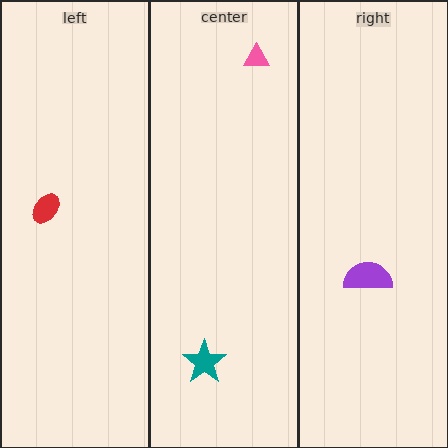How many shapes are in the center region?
2.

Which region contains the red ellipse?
The left region.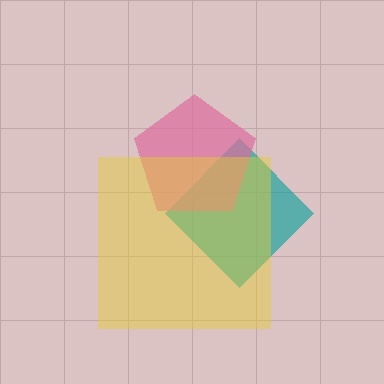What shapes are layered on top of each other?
The layered shapes are: a teal diamond, a pink pentagon, a yellow square.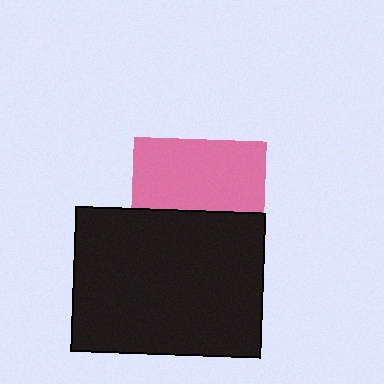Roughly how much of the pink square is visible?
About half of it is visible (roughly 53%).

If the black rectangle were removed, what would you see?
You would see the complete pink square.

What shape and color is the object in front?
The object in front is a black rectangle.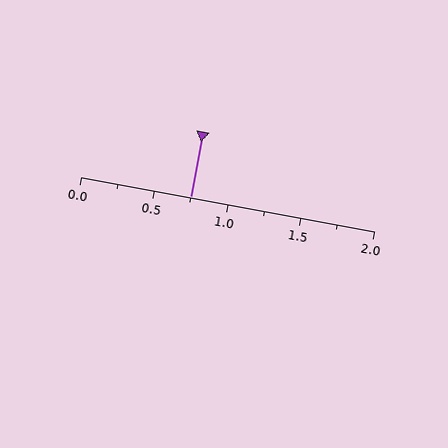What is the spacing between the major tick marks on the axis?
The major ticks are spaced 0.5 apart.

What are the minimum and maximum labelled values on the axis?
The axis runs from 0.0 to 2.0.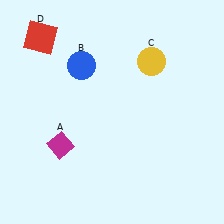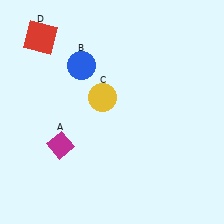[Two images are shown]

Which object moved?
The yellow circle (C) moved left.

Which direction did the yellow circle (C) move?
The yellow circle (C) moved left.